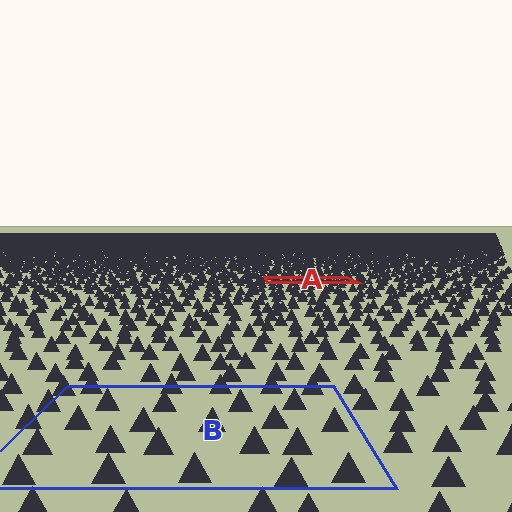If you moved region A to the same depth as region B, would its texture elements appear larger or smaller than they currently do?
They would appear larger. At a closer depth, the same texture elements are projected at a bigger on-screen size.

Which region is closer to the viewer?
Region B is closer. The texture elements there are larger and more spread out.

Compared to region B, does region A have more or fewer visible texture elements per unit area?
Region A has more texture elements per unit area — they are packed more densely because it is farther away.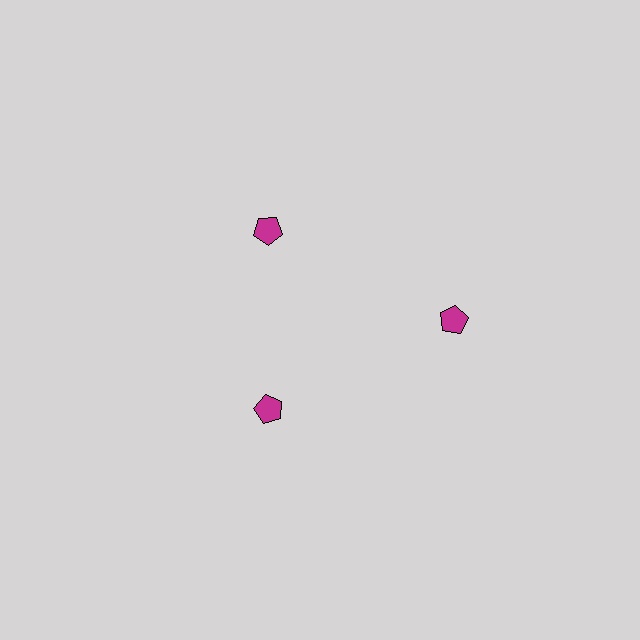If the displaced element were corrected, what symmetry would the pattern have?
It would have 3-fold rotational symmetry — the pattern would map onto itself every 120 degrees.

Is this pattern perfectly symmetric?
No. The 3 magenta pentagons are arranged in a ring, but one element near the 3 o'clock position is pushed outward from the center, breaking the 3-fold rotational symmetry.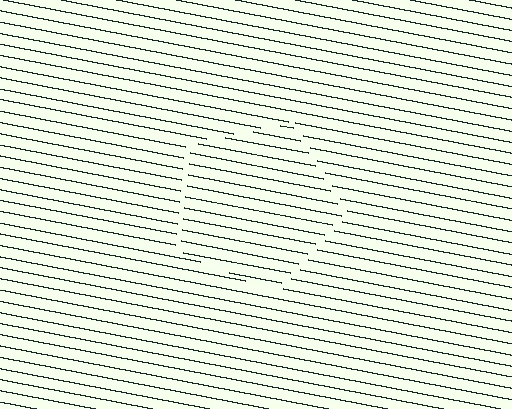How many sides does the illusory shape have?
5 sides — the line-ends trace a pentagon.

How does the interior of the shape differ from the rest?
The interior of the shape contains the same grating, shifted by half a period — the contour is defined by the phase discontinuity where line-ends from the inner and outer gratings abut.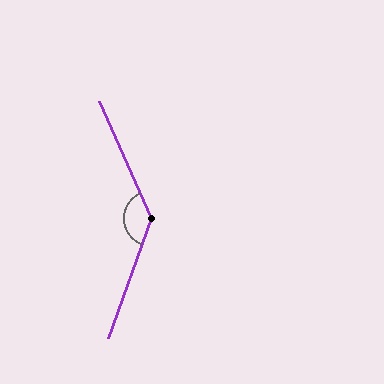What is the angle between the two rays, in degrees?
Approximately 136 degrees.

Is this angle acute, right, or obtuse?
It is obtuse.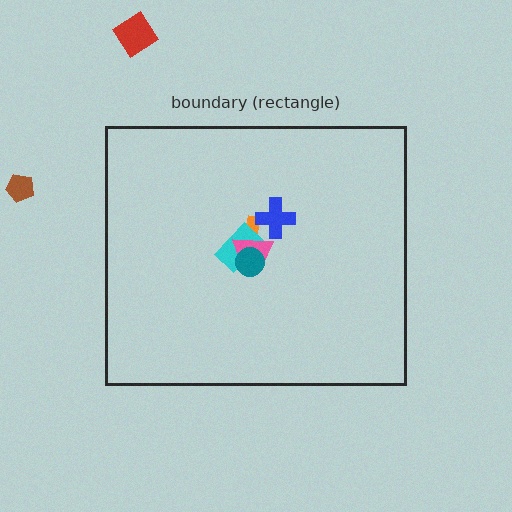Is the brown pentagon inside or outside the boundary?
Outside.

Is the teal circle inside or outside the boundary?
Inside.